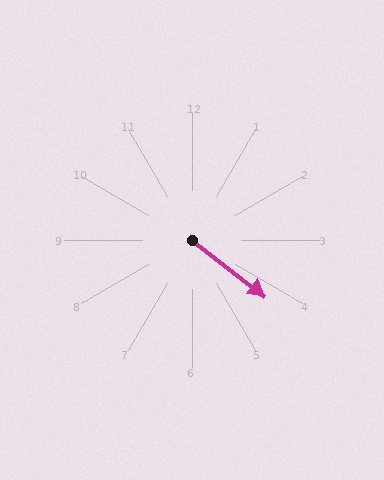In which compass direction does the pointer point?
Southeast.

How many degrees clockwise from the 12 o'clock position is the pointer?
Approximately 128 degrees.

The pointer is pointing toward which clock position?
Roughly 4 o'clock.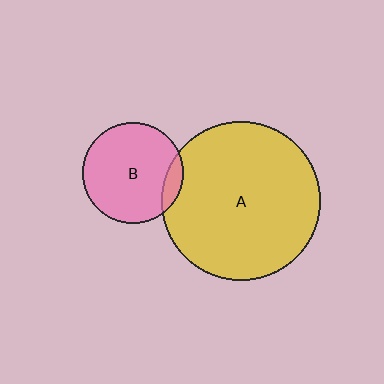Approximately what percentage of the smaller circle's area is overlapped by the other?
Approximately 10%.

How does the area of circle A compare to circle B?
Approximately 2.5 times.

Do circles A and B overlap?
Yes.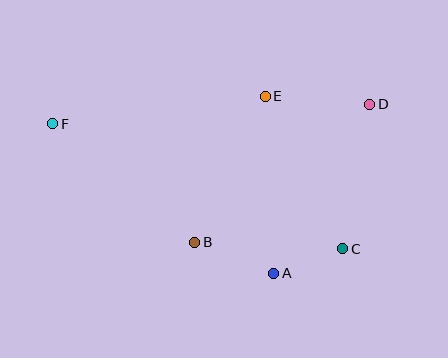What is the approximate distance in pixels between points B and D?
The distance between B and D is approximately 223 pixels.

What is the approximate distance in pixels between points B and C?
The distance between B and C is approximately 148 pixels.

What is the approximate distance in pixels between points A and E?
The distance between A and E is approximately 177 pixels.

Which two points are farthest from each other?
Points D and F are farthest from each other.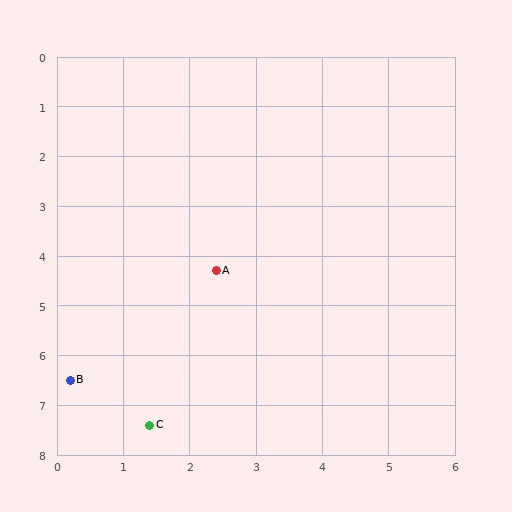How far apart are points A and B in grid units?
Points A and B are about 3.1 grid units apart.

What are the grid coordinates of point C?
Point C is at approximately (1.4, 7.4).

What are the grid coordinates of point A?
Point A is at approximately (2.4, 4.3).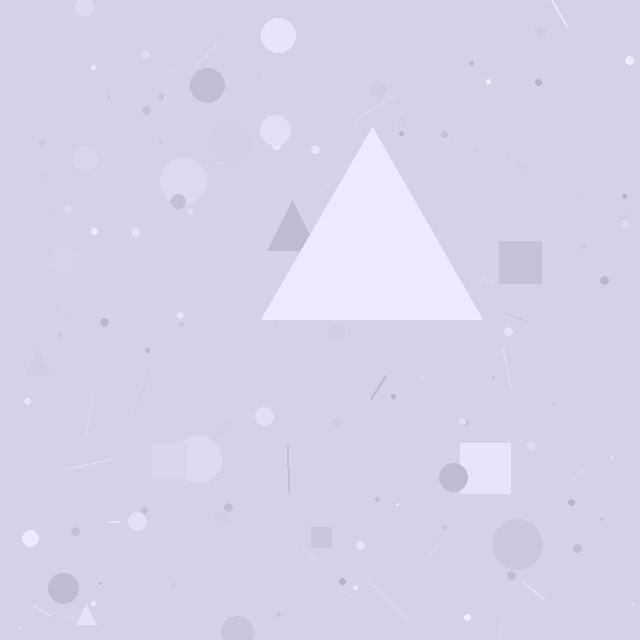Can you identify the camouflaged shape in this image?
The camouflaged shape is a triangle.